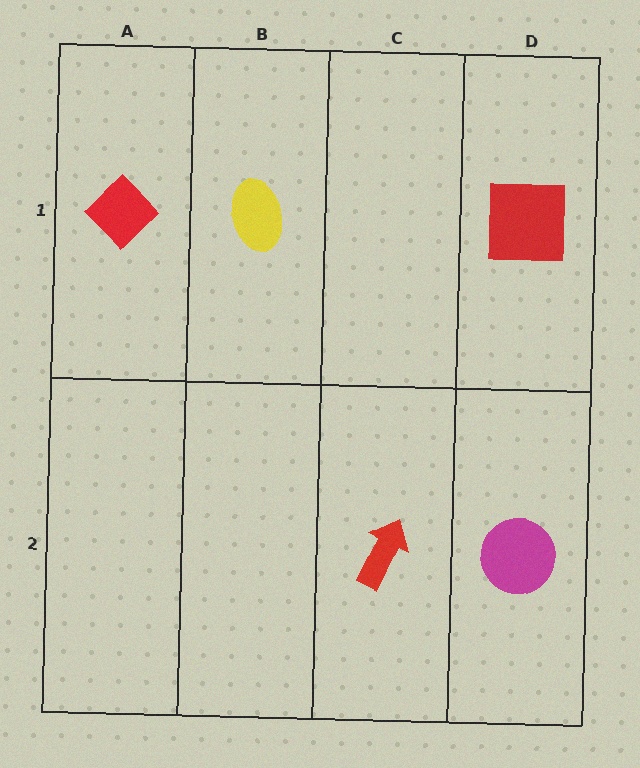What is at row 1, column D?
A red square.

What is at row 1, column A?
A red diamond.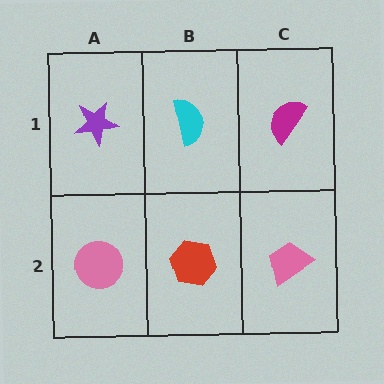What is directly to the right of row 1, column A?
A cyan semicircle.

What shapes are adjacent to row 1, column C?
A pink trapezoid (row 2, column C), a cyan semicircle (row 1, column B).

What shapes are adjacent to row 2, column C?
A magenta semicircle (row 1, column C), a red hexagon (row 2, column B).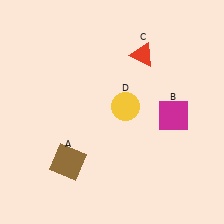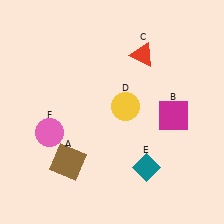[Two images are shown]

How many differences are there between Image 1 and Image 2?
There are 2 differences between the two images.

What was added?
A teal diamond (E), a pink circle (F) were added in Image 2.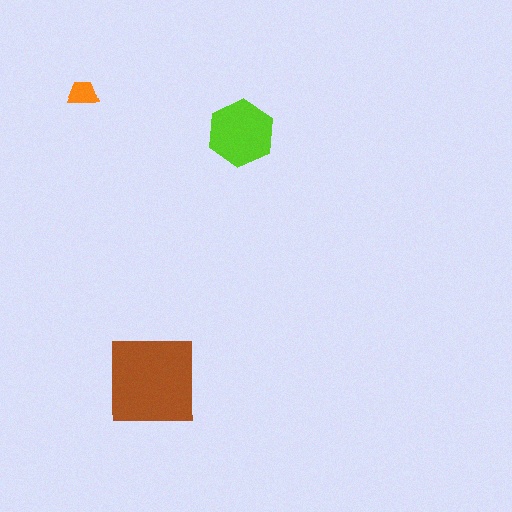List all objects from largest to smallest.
The brown square, the lime hexagon, the orange trapezoid.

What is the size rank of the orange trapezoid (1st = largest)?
3rd.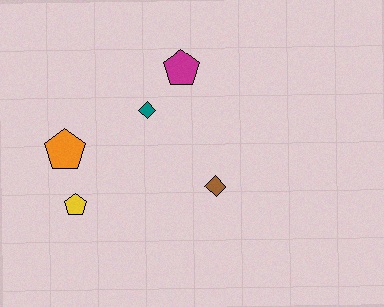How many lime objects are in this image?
There are no lime objects.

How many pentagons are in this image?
There are 3 pentagons.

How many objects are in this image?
There are 5 objects.